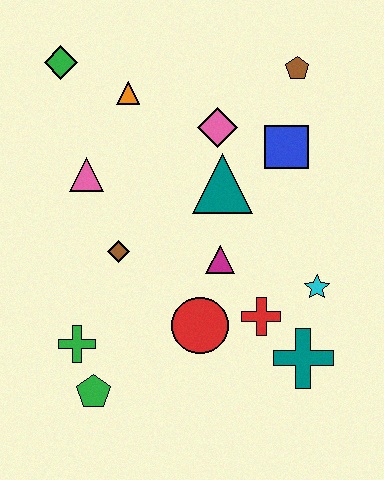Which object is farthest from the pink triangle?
The teal cross is farthest from the pink triangle.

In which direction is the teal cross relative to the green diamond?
The teal cross is below the green diamond.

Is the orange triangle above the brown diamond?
Yes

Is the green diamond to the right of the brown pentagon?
No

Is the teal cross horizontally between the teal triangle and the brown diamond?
No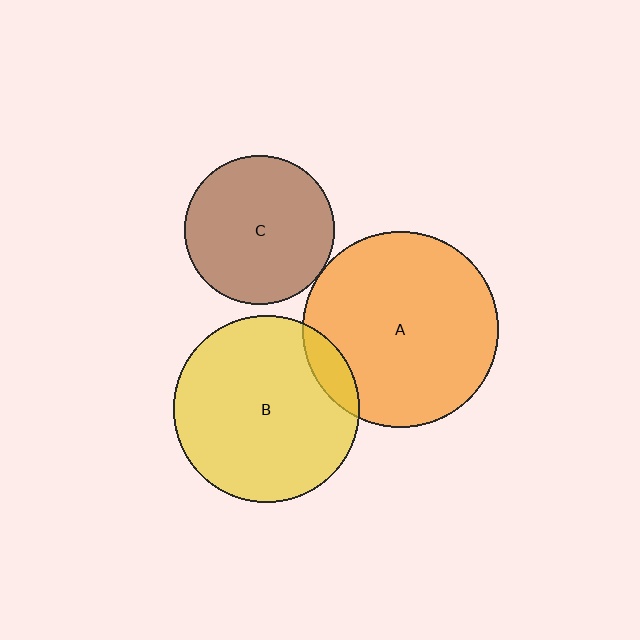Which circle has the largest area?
Circle A (orange).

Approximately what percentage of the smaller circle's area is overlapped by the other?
Approximately 10%.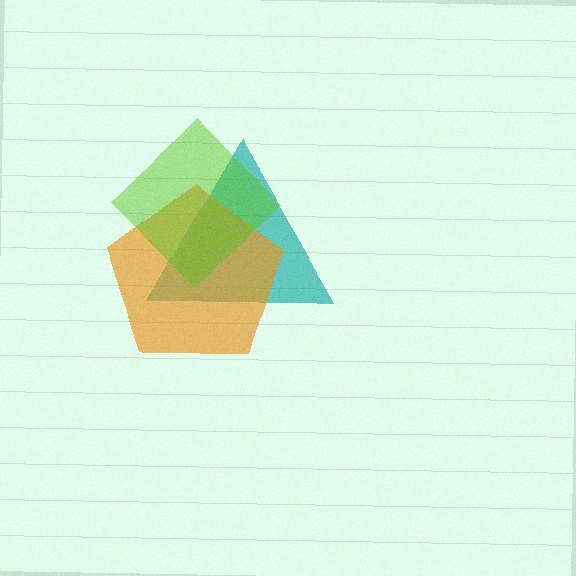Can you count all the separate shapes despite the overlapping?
Yes, there are 3 separate shapes.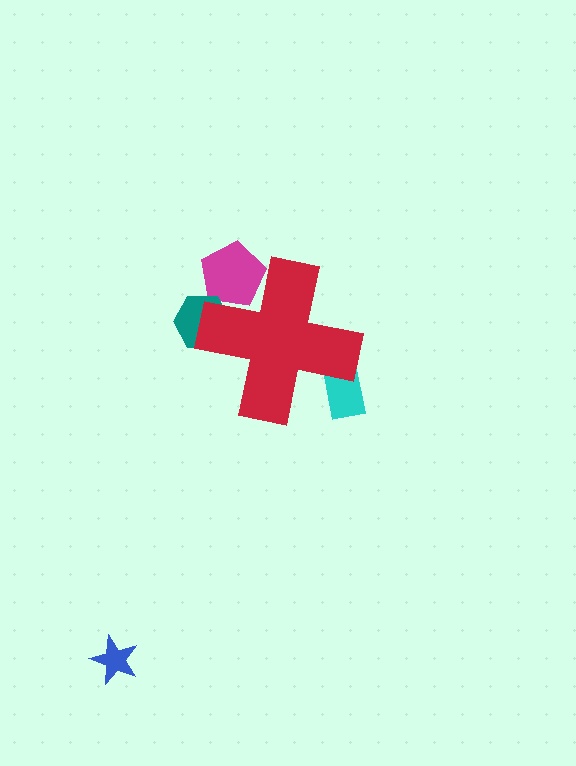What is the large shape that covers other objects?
A red cross.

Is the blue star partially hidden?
No, the blue star is fully visible.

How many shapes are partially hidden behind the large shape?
3 shapes are partially hidden.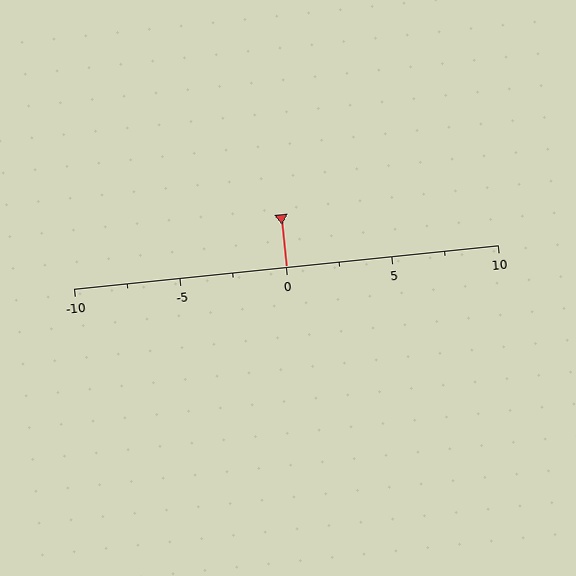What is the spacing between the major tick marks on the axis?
The major ticks are spaced 5 apart.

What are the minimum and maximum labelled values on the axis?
The axis runs from -10 to 10.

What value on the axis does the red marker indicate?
The marker indicates approximately 0.